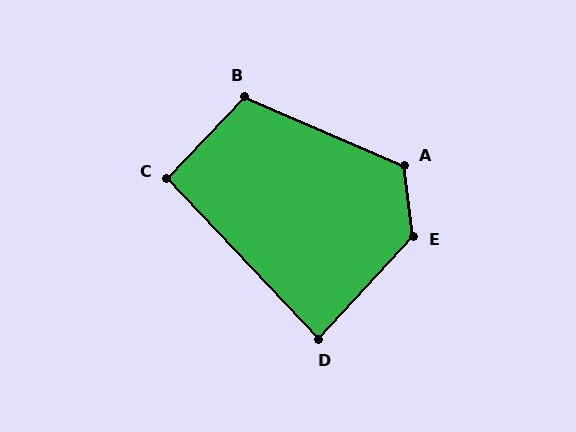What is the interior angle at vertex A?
Approximately 120 degrees (obtuse).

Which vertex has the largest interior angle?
E, at approximately 130 degrees.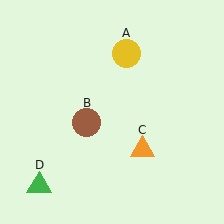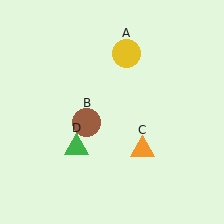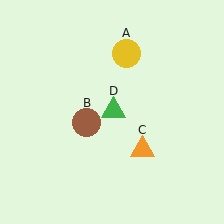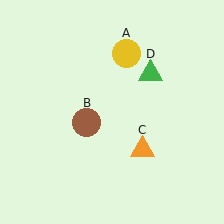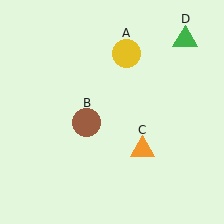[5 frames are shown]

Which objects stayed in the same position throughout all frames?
Yellow circle (object A) and brown circle (object B) and orange triangle (object C) remained stationary.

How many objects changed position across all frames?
1 object changed position: green triangle (object D).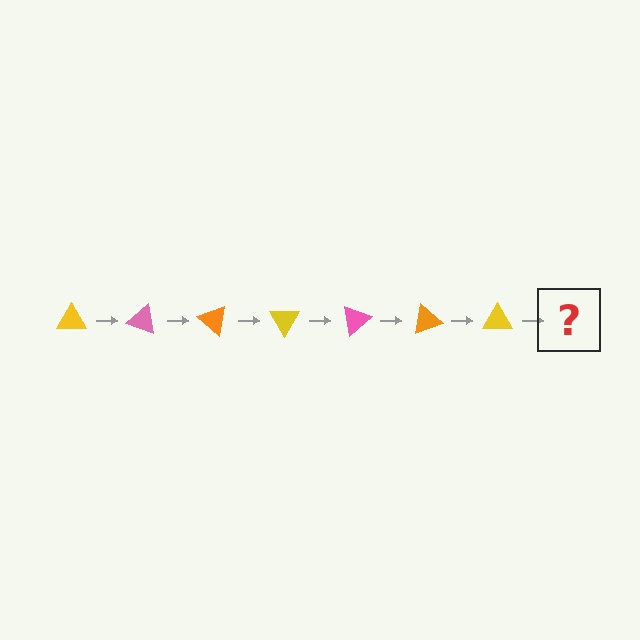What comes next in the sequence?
The next element should be a pink triangle, rotated 140 degrees from the start.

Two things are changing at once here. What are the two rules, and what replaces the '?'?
The two rules are that it rotates 20 degrees each step and the color cycles through yellow, pink, and orange. The '?' should be a pink triangle, rotated 140 degrees from the start.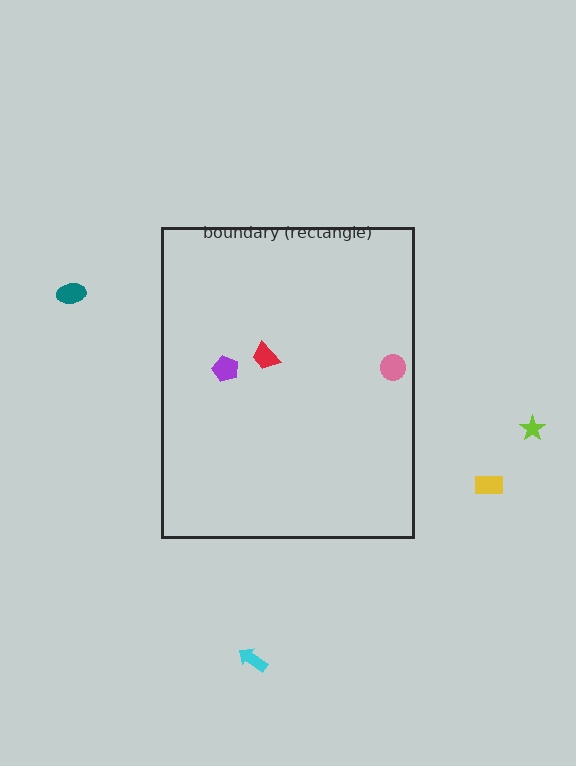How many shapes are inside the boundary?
3 inside, 4 outside.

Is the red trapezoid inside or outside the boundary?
Inside.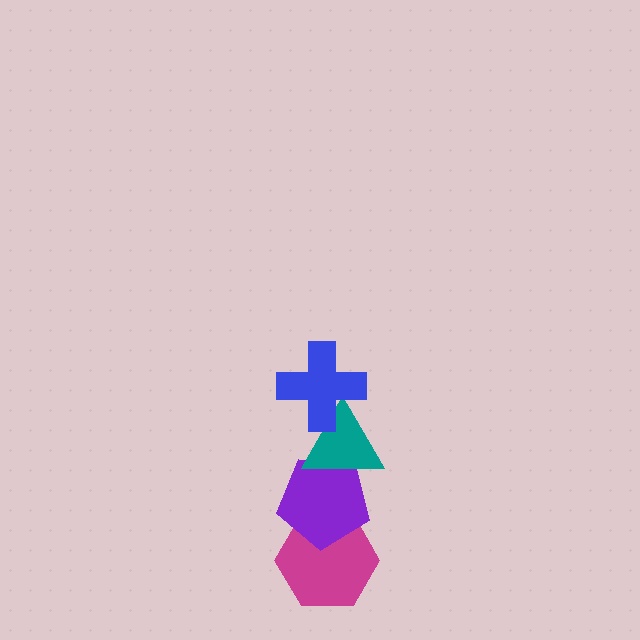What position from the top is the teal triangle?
The teal triangle is 2nd from the top.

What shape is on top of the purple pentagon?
The teal triangle is on top of the purple pentagon.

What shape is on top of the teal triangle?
The blue cross is on top of the teal triangle.